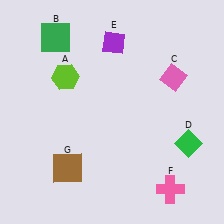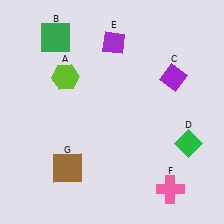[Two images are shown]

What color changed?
The diamond (C) changed from pink in Image 1 to purple in Image 2.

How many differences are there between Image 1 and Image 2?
There is 1 difference between the two images.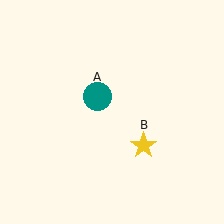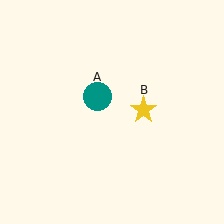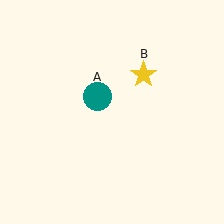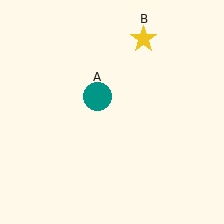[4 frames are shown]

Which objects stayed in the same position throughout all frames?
Teal circle (object A) remained stationary.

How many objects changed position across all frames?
1 object changed position: yellow star (object B).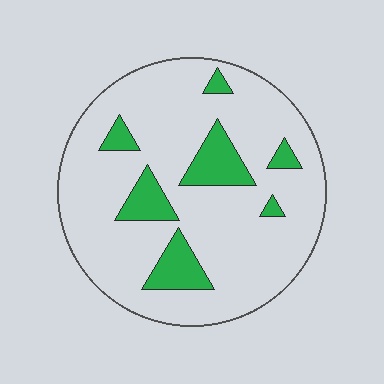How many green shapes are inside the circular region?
7.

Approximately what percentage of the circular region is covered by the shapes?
Approximately 15%.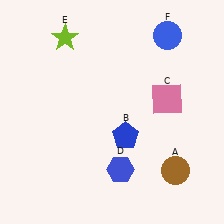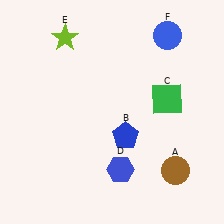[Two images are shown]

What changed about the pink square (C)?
In Image 1, C is pink. In Image 2, it changed to green.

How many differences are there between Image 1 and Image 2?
There is 1 difference between the two images.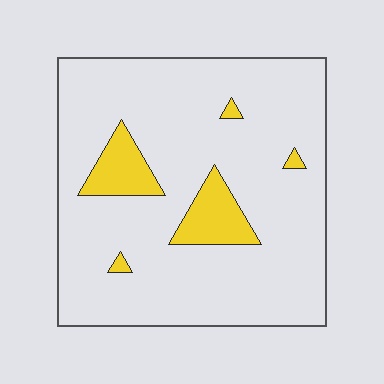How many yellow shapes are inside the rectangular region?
5.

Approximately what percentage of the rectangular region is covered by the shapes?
Approximately 10%.